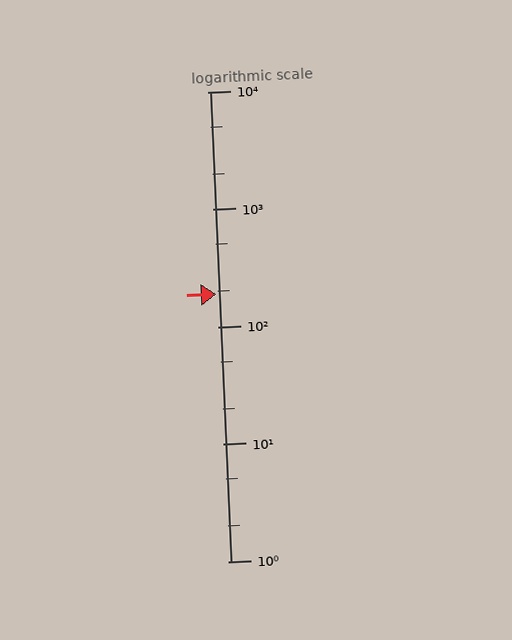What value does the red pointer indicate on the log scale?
The pointer indicates approximately 190.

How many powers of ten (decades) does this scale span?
The scale spans 4 decades, from 1 to 10000.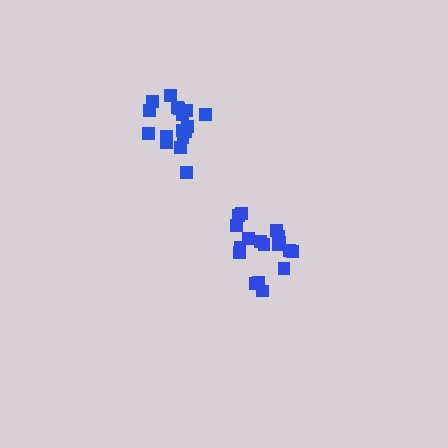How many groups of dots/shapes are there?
There are 2 groups.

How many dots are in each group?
Group 1: 18 dots, Group 2: 17 dots (35 total).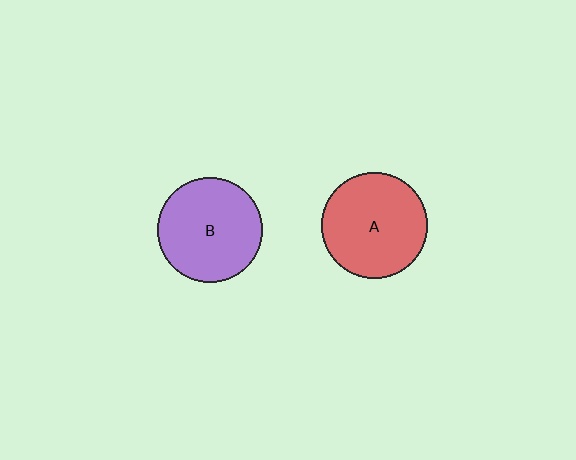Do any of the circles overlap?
No, none of the circles overlap.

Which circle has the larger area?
Circle A (red).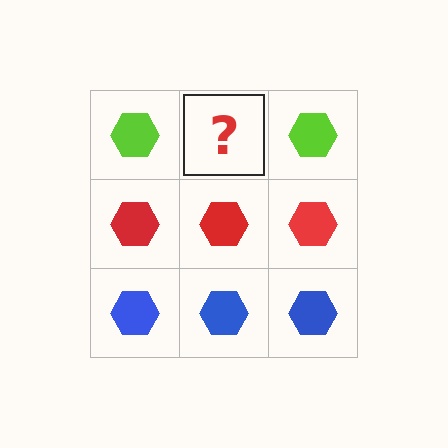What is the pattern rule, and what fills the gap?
The rule is that each row has a consistent color. The gap should be filled with a lime hexagon.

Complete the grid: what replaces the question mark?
The question mark should be replaced with a lime hexagon.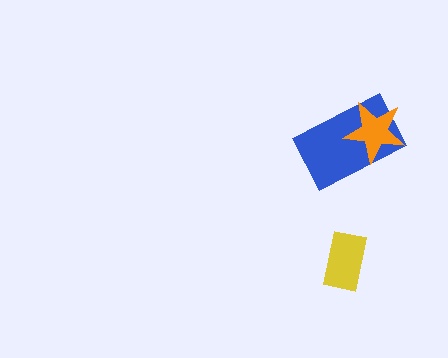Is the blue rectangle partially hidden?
Yes, it is partially covered by another shape.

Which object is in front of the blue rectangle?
The orange star is in front of the blue rectangle.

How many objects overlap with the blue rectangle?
1 object overlaps with the blue rectangle.